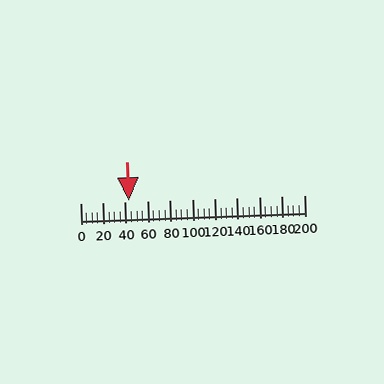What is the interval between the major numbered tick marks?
The major tick marks are spaced 20 units apart.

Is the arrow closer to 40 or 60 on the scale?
The arrow is closer to 40.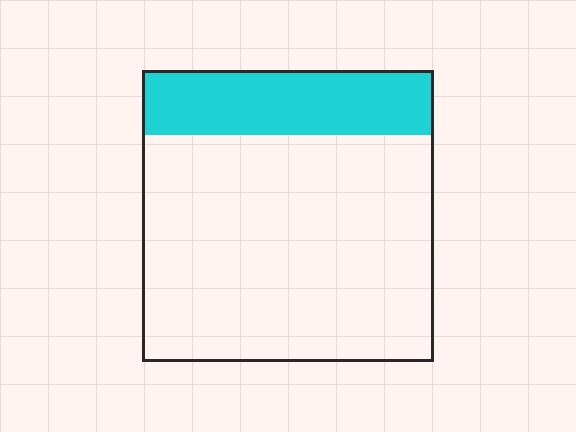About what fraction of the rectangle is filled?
About one fifth (1/5).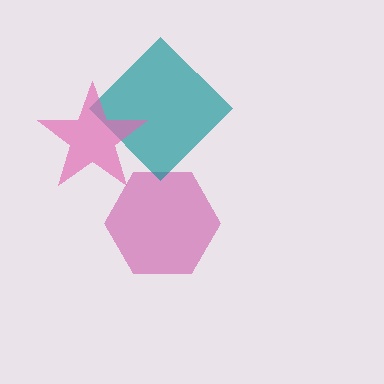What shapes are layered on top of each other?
The layered shapes are: a magenta hexagon, a teal diamond, a pink star.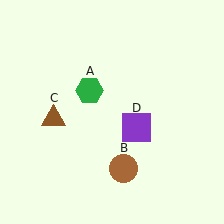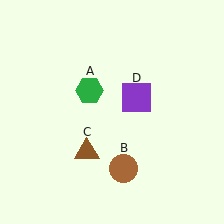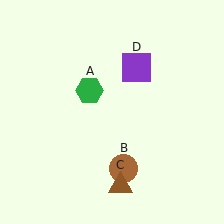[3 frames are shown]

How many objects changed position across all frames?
2 objects changed position: brown triangle (object C), purple square (object D).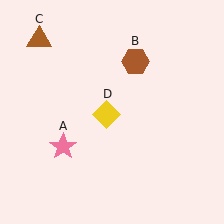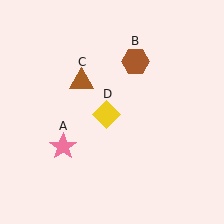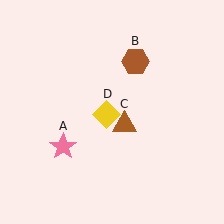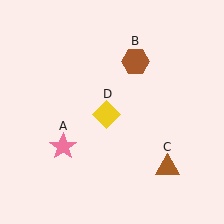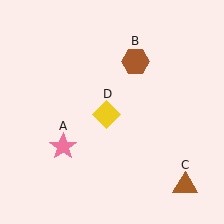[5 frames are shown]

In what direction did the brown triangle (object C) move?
The brown triangle (object C) moved down and to the right.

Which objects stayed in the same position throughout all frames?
Pink star (object A) and brown hexagon (object B) and yellow diamond (object D) remained stationary.